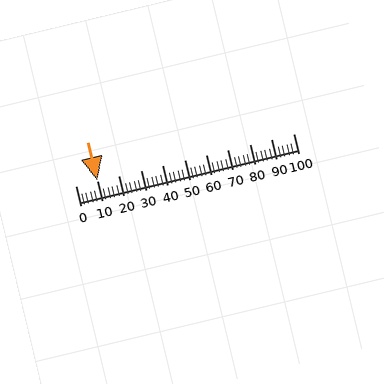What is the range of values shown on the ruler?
The ruler shows values from 0 to 100.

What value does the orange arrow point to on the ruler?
The orange arrow points to approximately 10.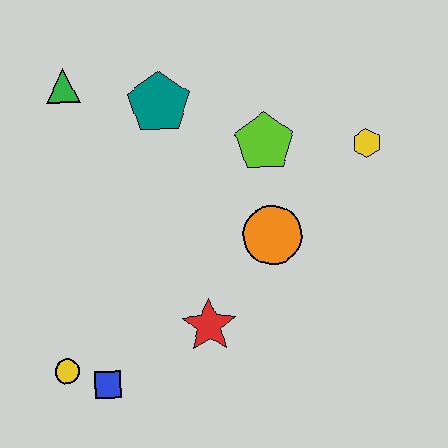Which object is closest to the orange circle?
The lime pentagon is closest to the orange circle.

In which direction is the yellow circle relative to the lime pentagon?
The yellow circle is below the lime pentagon.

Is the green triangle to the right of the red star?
No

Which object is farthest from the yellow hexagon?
The yellow circle is farthest from the yellow hexagon.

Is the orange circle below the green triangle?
Yes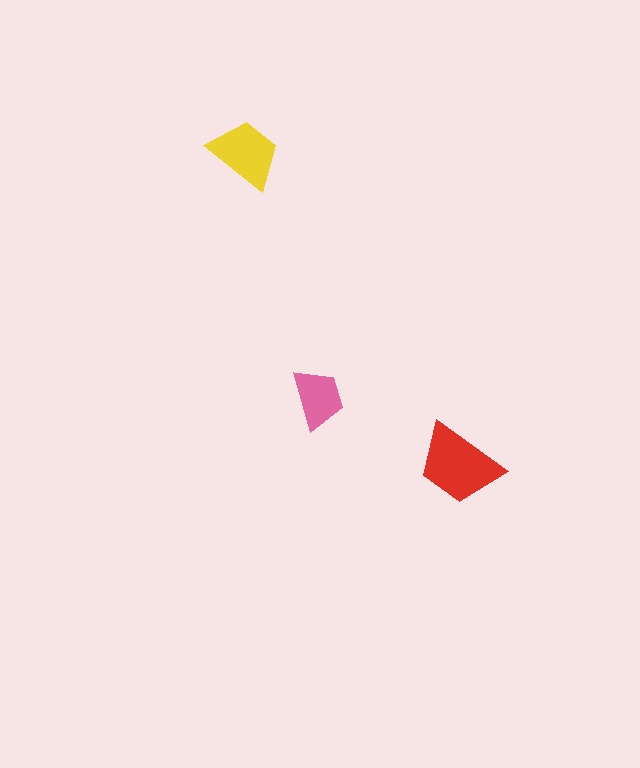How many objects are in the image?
There are 3 objects in the image.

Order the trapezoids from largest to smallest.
the red one, the yellow one, the pink one.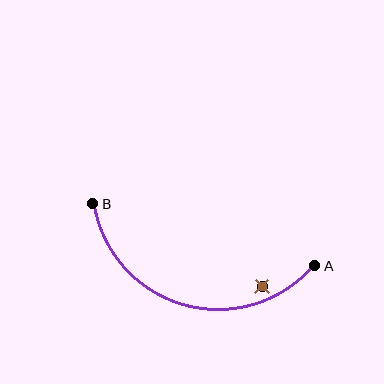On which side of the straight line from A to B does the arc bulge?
The arc bulges below the straight line connecting A and B.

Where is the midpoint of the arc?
The arc midpoint is the point on the curve farthest from the straight line joining A and B. It sits below that line.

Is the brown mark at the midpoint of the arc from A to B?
No — the brown mark does not lie on the arc at all. It sits slightly inside the curve.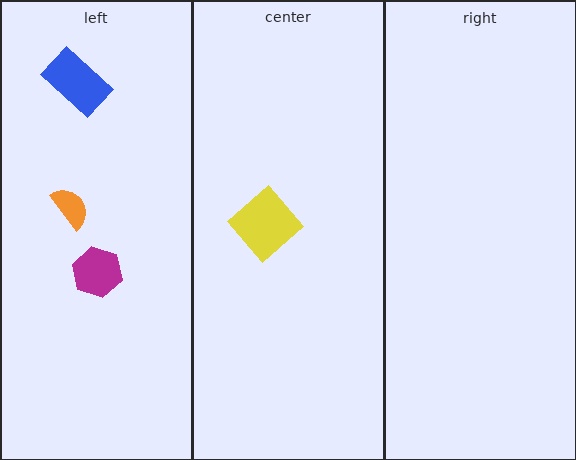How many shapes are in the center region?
1.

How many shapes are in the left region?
3.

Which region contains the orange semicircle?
The left region.